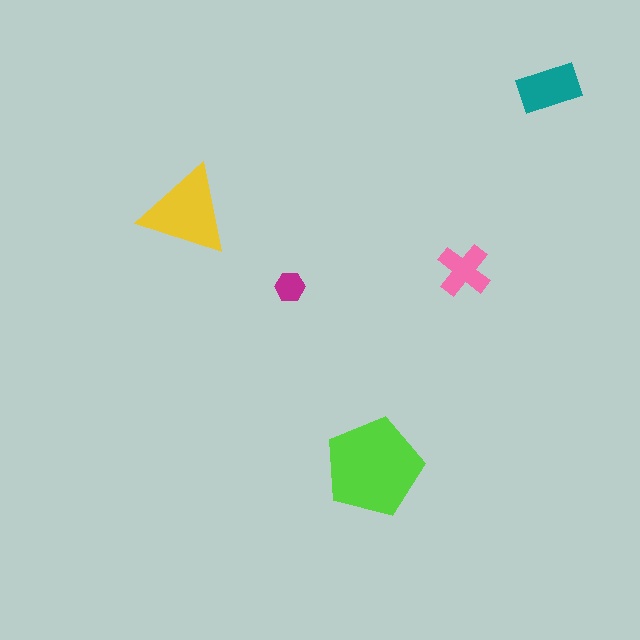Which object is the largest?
The lime pentagon.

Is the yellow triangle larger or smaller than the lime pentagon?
Smaller.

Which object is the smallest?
The magenta hexagon.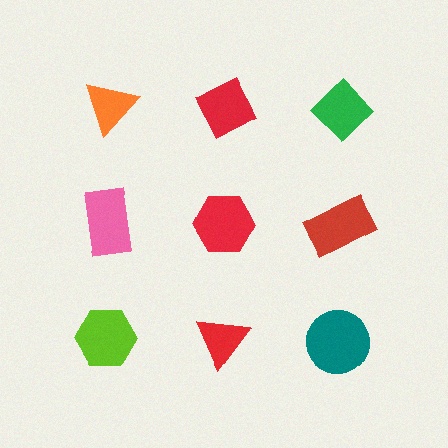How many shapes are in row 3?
3 shapes.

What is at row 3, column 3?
A teal circle.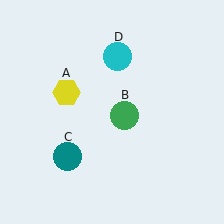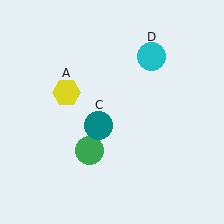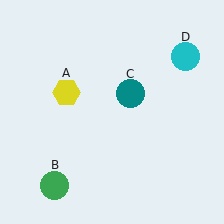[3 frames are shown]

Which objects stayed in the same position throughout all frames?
Yellow hexagon (object A) remained stationary.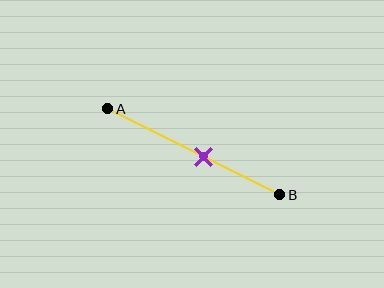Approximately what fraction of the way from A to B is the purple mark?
The purple mark is approximately 55% of the way from A to B.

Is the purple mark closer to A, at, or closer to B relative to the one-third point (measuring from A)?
The purple mark is closer to point B than the one-third point of segment AB.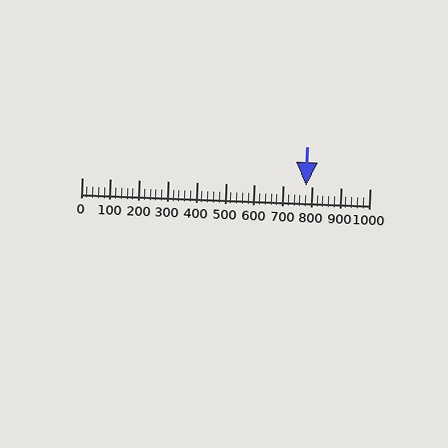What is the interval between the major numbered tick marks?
The major tick marks are spaced 100 units apart.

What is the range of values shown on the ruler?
The ruler shows values from 0 to 1000.